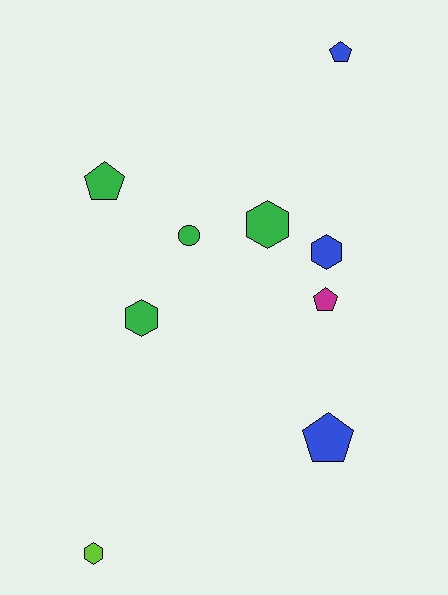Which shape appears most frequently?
Hexagon, with 4 objects.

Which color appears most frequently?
Green, with 4 objects.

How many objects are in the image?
There are 9 objects.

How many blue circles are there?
There are no blue circles.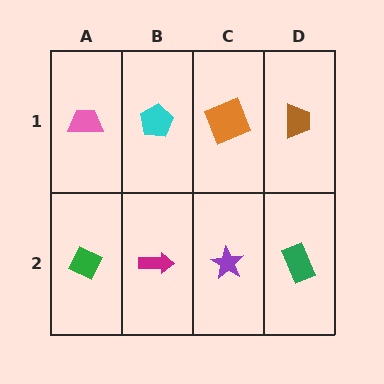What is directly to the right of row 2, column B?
A purple star.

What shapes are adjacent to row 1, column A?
A green diamond (row 2, column A), a cyan pentagon (row 1, column B).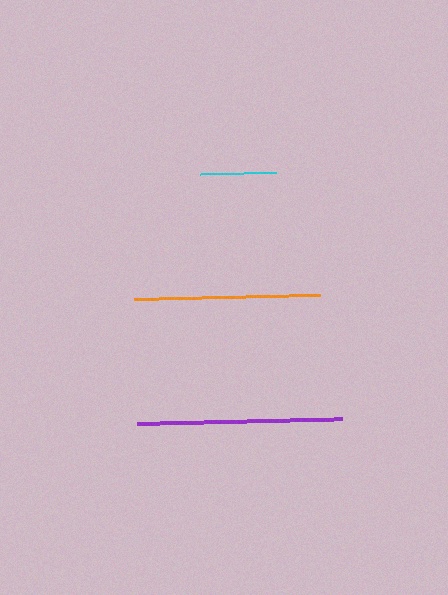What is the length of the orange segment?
The orange segment is approximately 186 pixels long.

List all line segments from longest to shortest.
From longest to shortest: purple, orange, cyan.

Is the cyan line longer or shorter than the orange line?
The orange line is longer than the cyan line.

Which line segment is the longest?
The purple line is the longest at approximately 205 pixels.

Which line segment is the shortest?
The cyan line is the shortest at approximately 76 pixels.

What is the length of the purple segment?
The purple segment is approximately 205 pixels long.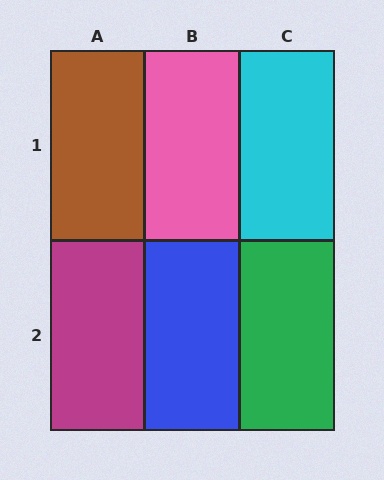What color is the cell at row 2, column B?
Blue.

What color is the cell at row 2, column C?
Green.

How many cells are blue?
1 cell is blue.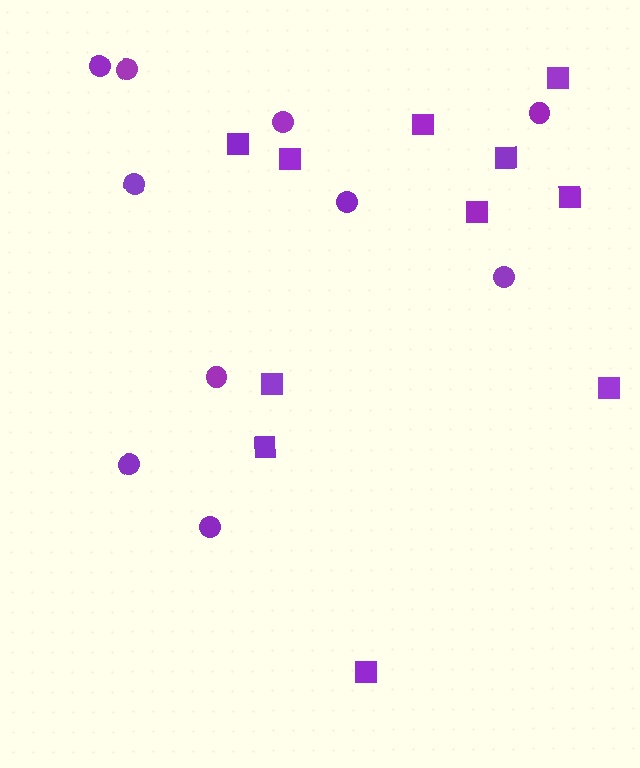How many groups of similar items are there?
There are 2 groups: one group of circles (10) and one group of squares (11).